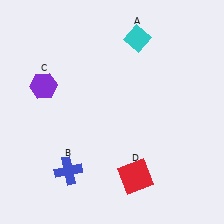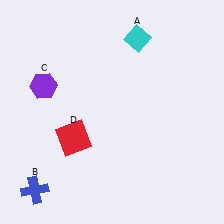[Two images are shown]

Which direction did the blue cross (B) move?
The blue cross (B) moved left.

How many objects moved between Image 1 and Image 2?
2 objects moved between the two images.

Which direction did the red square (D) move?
The red square (D) moved left.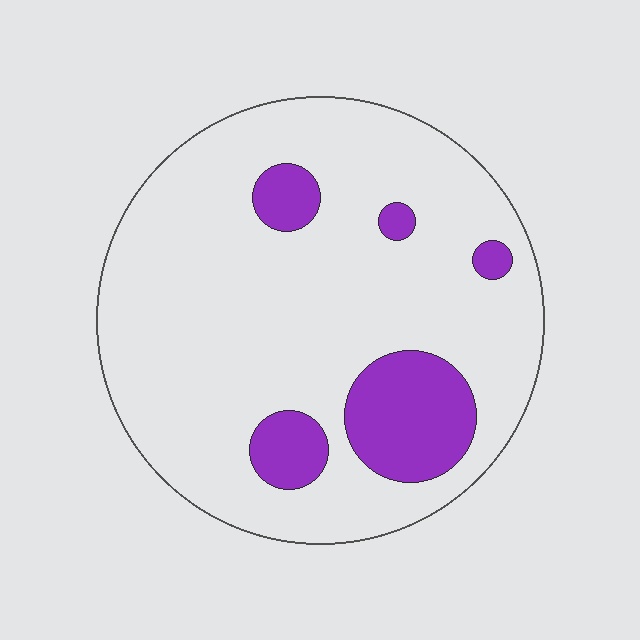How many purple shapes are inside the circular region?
5.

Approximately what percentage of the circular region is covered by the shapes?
Approximately 15%.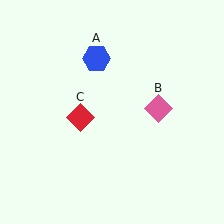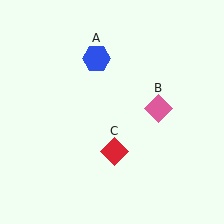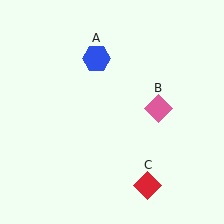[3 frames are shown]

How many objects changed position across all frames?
1 object changed position: red diamond (object C).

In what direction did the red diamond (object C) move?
The red diamond (object C) moved down and to the right.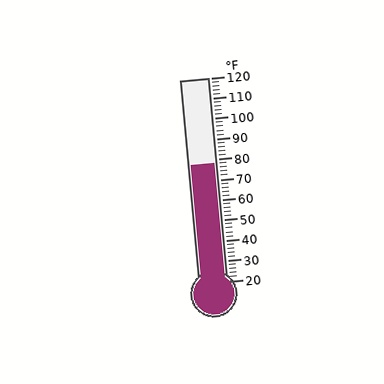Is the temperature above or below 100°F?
The temperature is below 100°F.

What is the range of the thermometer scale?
The thermometer scale ranges from 20°F to 120°F.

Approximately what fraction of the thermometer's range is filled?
The thermometer is filled to approximately 60% of its range.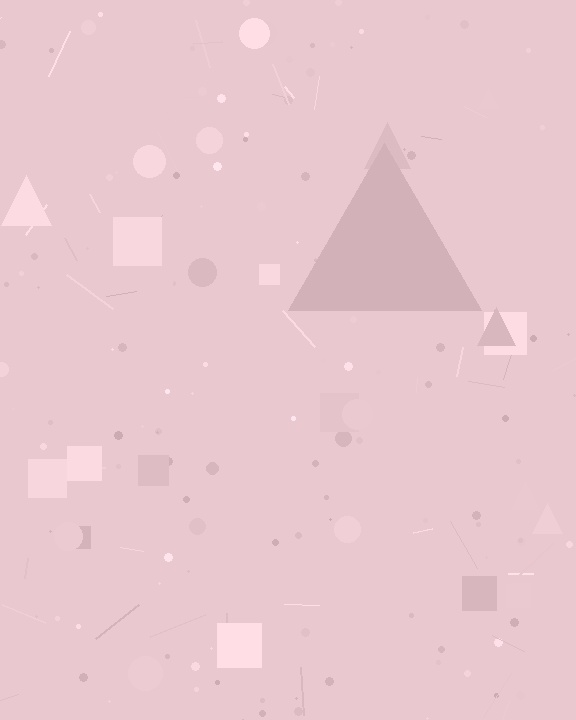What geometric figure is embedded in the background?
A triangle is embedded in the background.